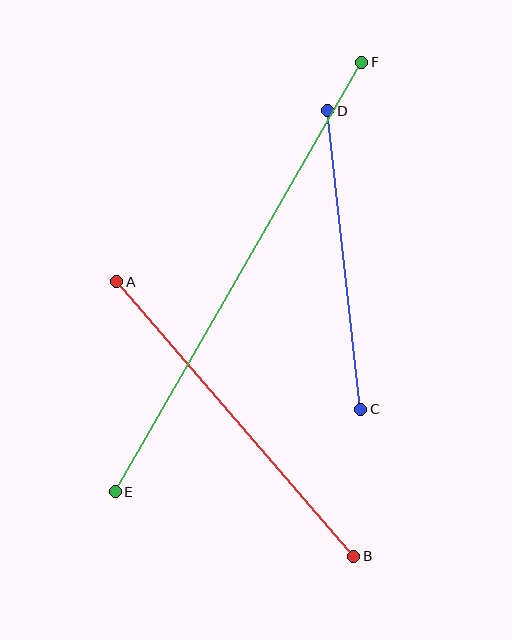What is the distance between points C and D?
The distance is approximately 300 pixels.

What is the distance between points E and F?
The distance is approximately 495 pixels.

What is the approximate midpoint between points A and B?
The midpoint is at approximately (235, 419) pixels.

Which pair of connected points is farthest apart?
Points E and F are farthest apart.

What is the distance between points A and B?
The distance is approximately 363 pixels.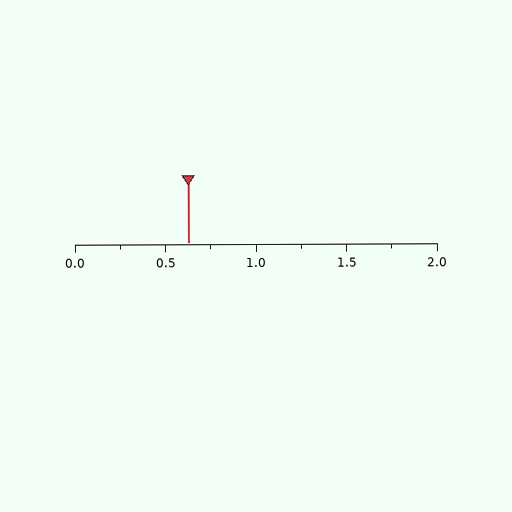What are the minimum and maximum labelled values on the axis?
The axis runs from 0.0 to 2.0.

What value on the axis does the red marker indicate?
The marker indicates approximately 0.62.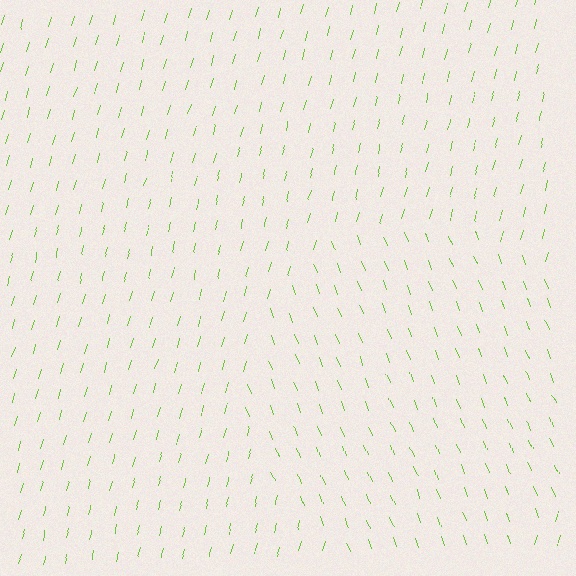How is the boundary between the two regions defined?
The boundary is defined purely by a change in line orientation (approximately 37 degrees difference). All lines are the same color and thickness.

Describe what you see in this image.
The image is filled with small lime line segments. A circle region in the image has lines oriented differently from the surrounding lines, creating a visible texture boundary.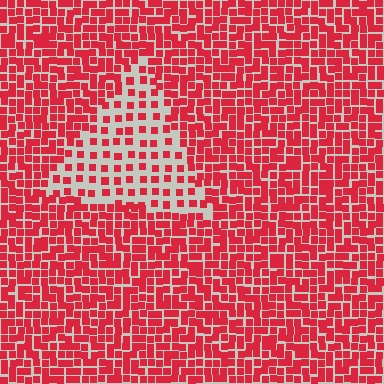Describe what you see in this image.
The image contains small red elements arranged at two different densities. A triangle-shaped region is visible where the elements are less densely packed than the surrounding area.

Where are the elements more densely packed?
The elements are more densely packed outside the triangle boundary.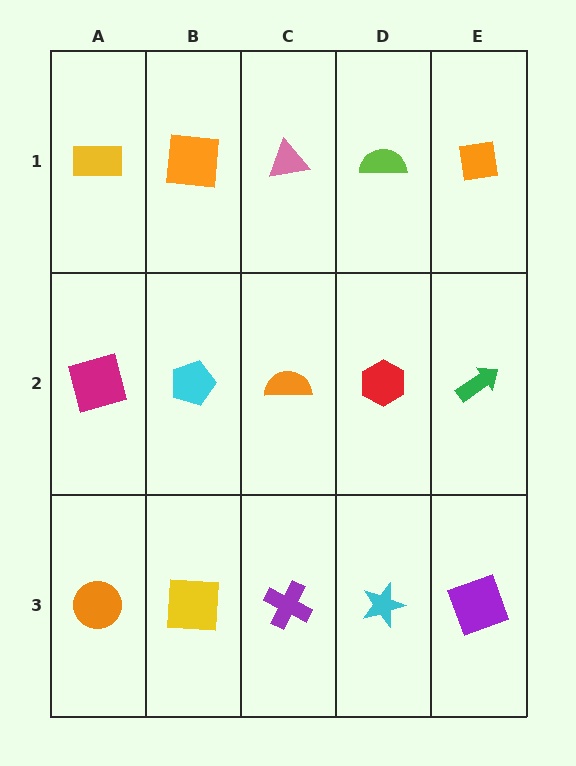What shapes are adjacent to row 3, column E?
A green arrow (row 2, column E), a cyan star (row 3, column D).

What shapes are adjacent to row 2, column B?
An orange square (row 1, column B), a yellow square (row 3, column B), a magenta square (row 2, column A), an orange semicircle (row 2, column C).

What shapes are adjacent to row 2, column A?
A yellow rectangle (row 1, column A), an orange circle (row 3, column A), a cyan pentagon (row 2, column B).